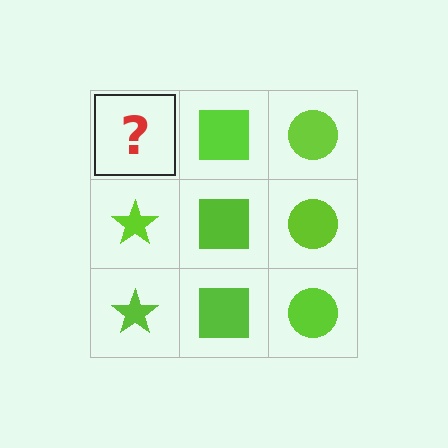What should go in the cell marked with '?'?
The missing cell should contain a lime star.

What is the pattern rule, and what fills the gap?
The rule is that each column has a consistent shape. The gap should be filled with a lime star.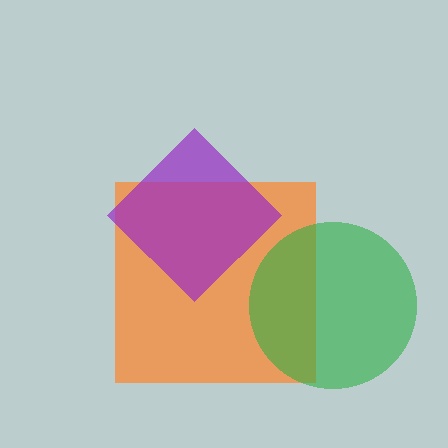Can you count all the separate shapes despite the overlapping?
Yes, there are 3 separate shapes.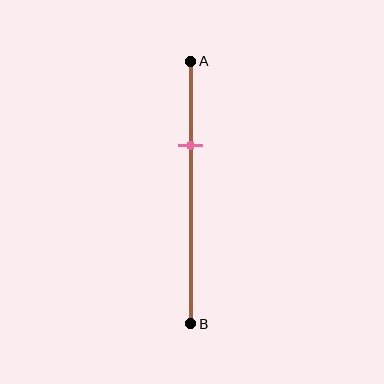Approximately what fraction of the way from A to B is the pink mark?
The pink mark is approximately 30% of the way from A to B.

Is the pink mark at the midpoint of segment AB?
No, the mark is at about 30% from A, not at the 50% midpoint.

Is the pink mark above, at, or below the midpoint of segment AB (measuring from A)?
The pink mark is above the midpoint of segment AB.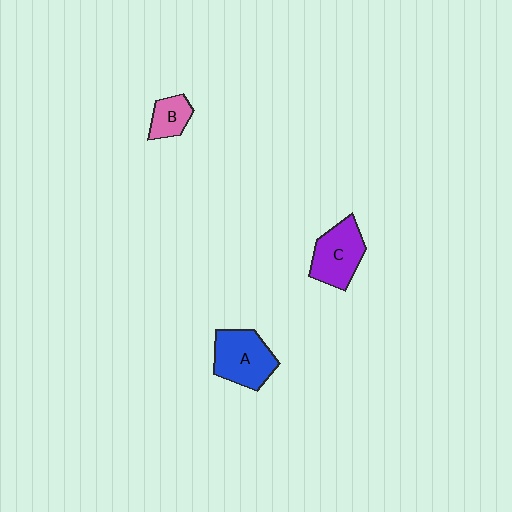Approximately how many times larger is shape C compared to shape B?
Approximately 1.9 times.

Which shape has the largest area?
Shape A (blue).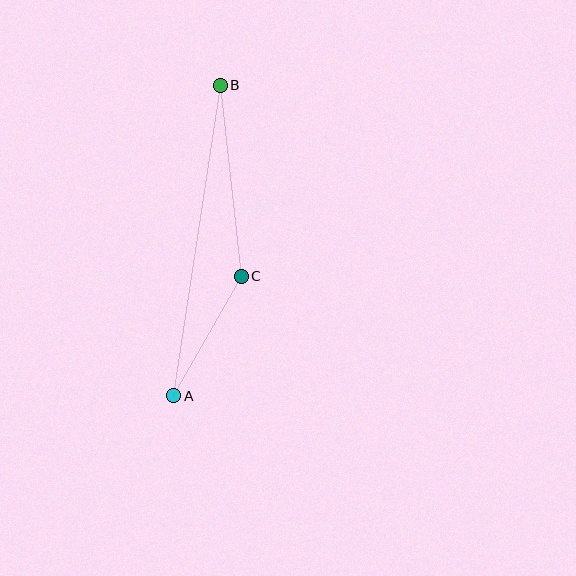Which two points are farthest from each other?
Points A and B are farthest from each other.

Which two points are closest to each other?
Points A and C are closest to each other.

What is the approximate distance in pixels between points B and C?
The distance between B and C is approximately 192 pixels.